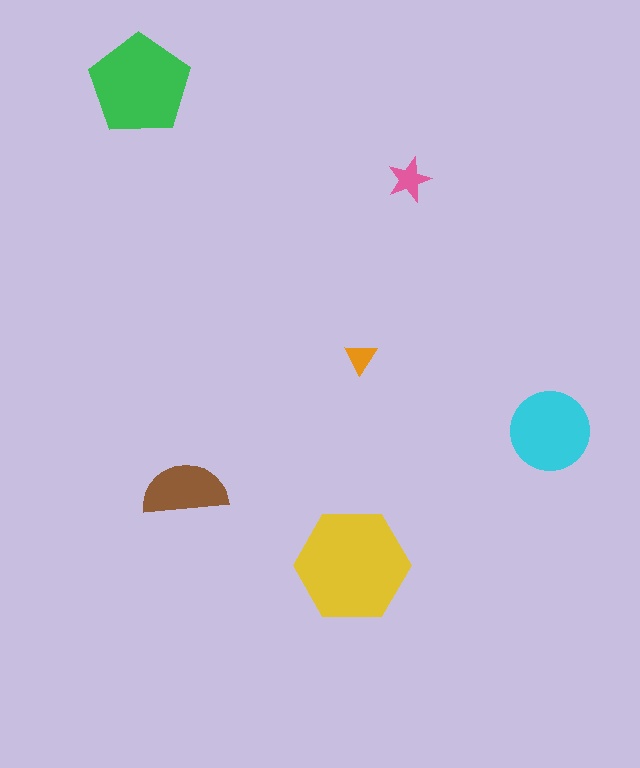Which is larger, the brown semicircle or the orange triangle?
The brown semicircle.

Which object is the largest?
The yellow hexagon.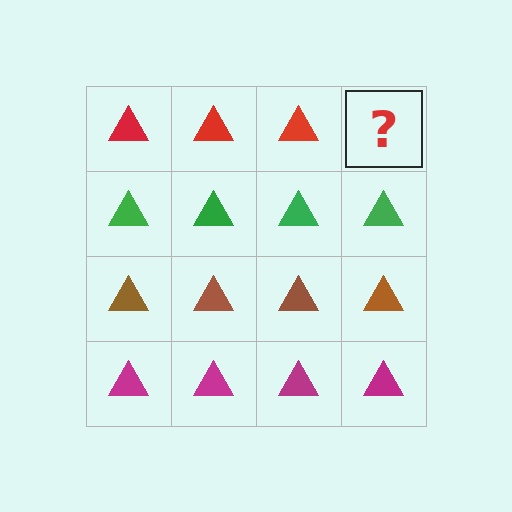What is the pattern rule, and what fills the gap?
The rule is that each row has a consistent color. The gap should be filled with a red triangle.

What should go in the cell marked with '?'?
The missing cell should contain a red triangle.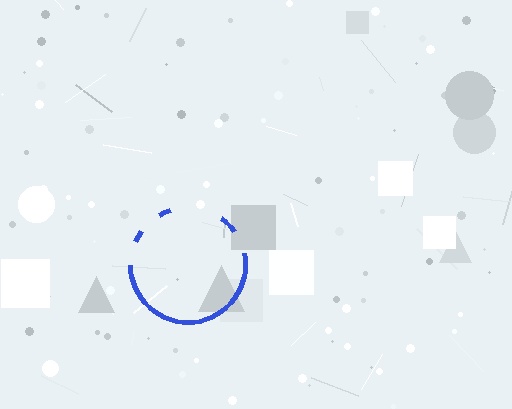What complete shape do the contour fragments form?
The contour fragments form a circle.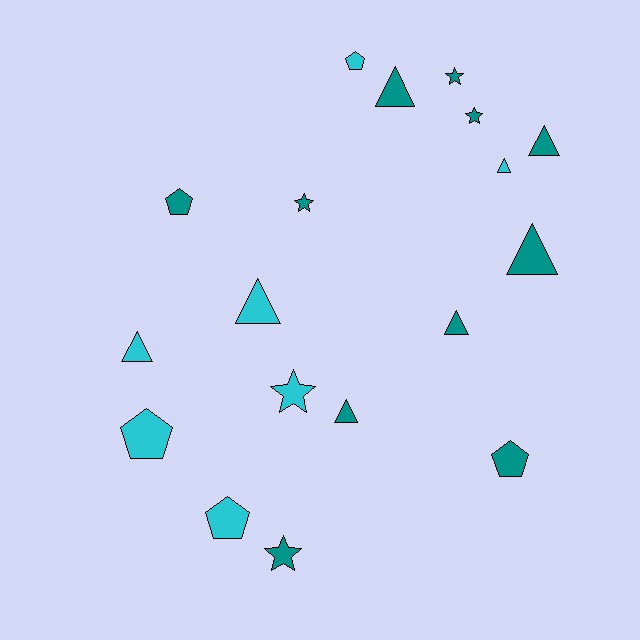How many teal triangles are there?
There are 5 teal triangles.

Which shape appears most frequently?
Triangle, with 8 objects.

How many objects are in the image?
There are 18 objects.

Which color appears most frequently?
Teal, with 11 objects.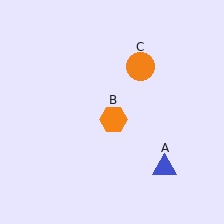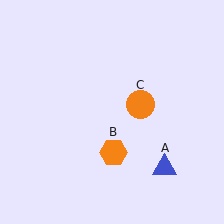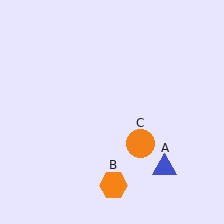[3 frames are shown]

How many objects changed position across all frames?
2 objects changed position: orange hexagon (object B), orange circle (object C).